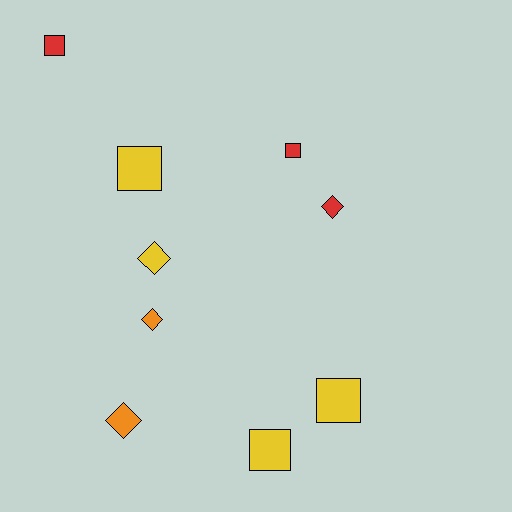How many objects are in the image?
There are 9 objects.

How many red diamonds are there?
There is 1 red diamond.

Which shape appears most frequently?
Square, with 5 objects.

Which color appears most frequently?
Yellow, with 4 objects.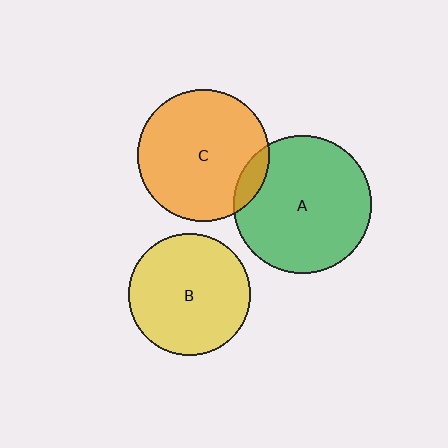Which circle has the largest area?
Circle A (green).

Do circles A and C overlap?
Yes.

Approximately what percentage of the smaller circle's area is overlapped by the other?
Approximately 10%.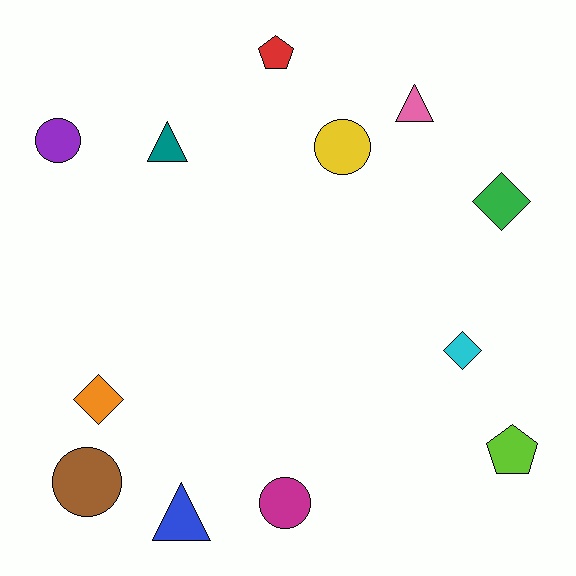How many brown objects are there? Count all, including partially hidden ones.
There is 1 brown object.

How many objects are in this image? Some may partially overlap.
There are 12 objects.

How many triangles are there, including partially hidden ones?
There are 3 triangles.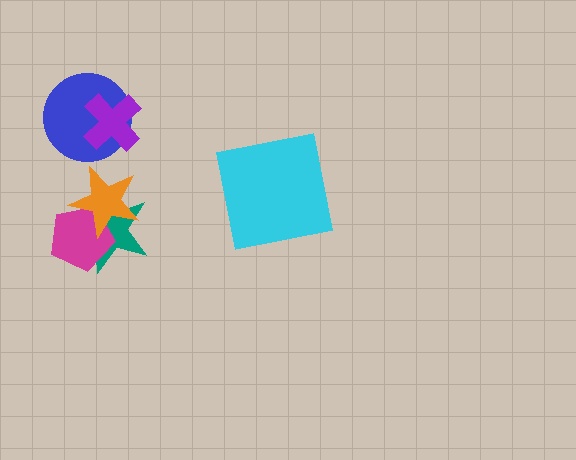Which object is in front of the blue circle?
The purple cross is in front of the blue circle.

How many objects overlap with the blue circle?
1 object overlaps with the blue circle.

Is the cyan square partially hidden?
No, no other shape covers it.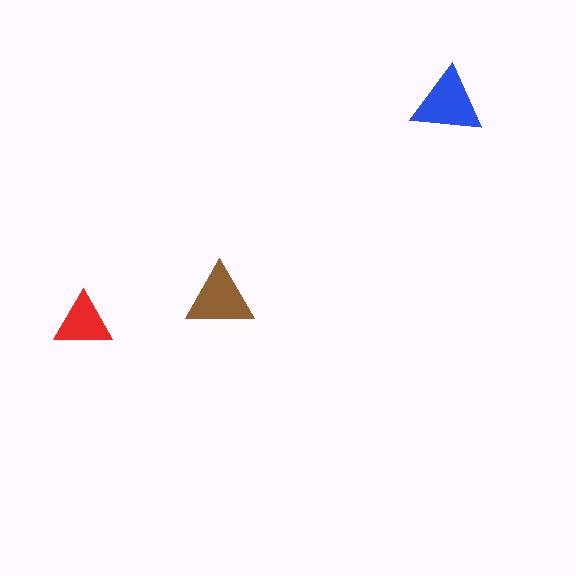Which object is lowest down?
The red triangle is bottommost.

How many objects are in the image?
There are 3 objects in the image.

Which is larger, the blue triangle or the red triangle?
The blue one.